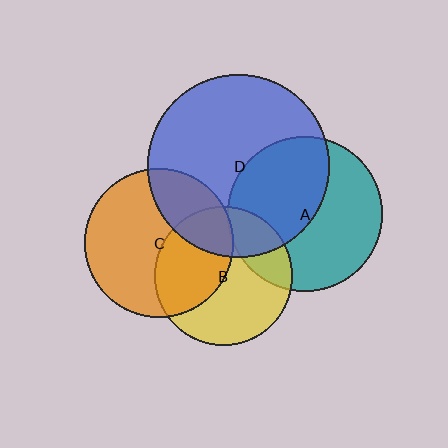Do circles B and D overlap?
Yes.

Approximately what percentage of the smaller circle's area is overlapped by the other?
Approximately 25%.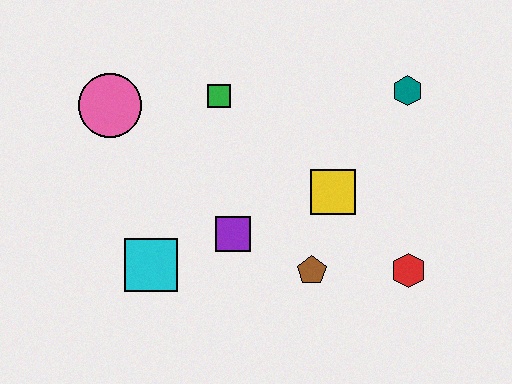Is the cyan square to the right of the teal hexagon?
No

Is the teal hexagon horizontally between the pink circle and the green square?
No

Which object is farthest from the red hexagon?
The pink circle is farthest from the red hexagon.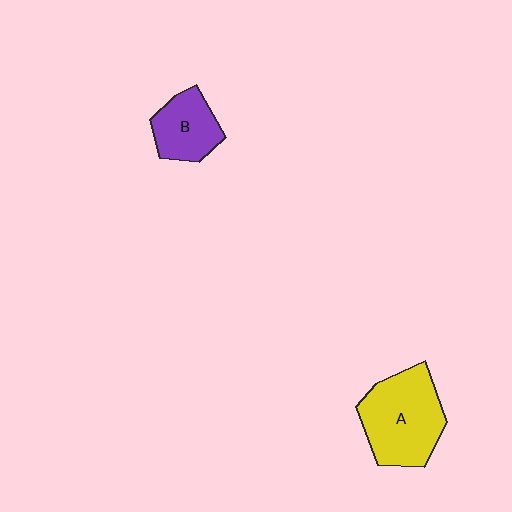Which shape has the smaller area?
Shape B (purple).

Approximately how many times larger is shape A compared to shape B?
Approximately 1.7 times.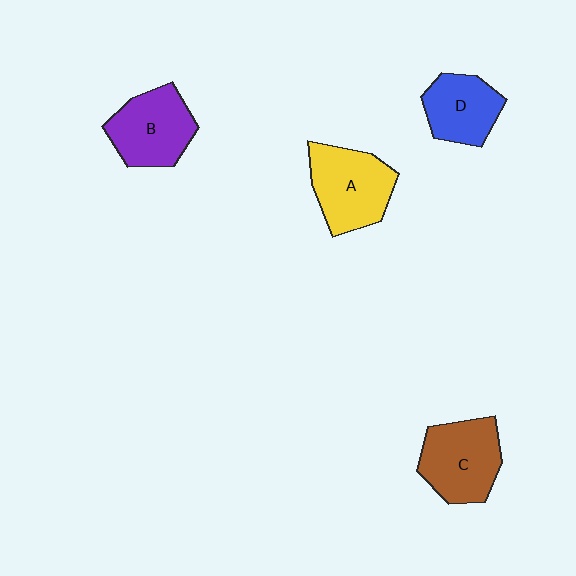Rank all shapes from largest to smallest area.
From largest to smallest: A (yellow), C (brown), B (purple), D (blue).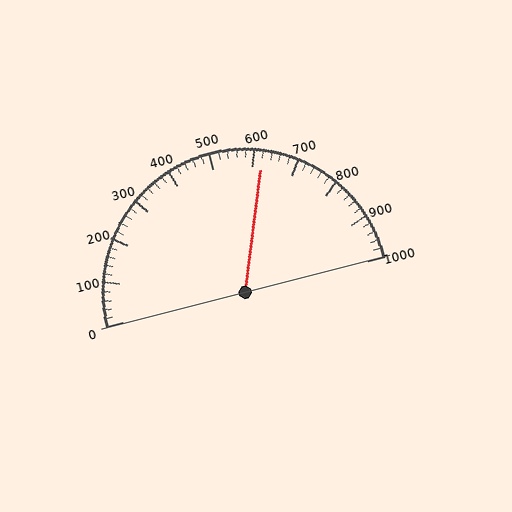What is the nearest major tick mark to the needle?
The nearest major tick mark is 600.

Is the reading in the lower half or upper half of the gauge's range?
The reading is in the upper half of the range (0 to 1000).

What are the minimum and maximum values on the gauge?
The gauge ranges from 0 to 1000.